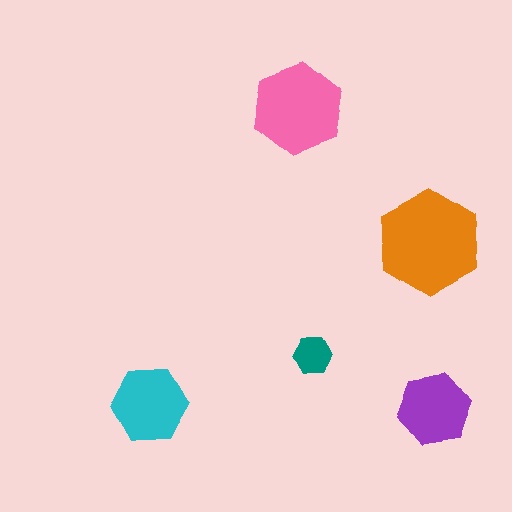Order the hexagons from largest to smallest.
the orange one, the pink one, the cyan one, the purple one, the teal one.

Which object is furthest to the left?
The cyan hexagon is leftmost.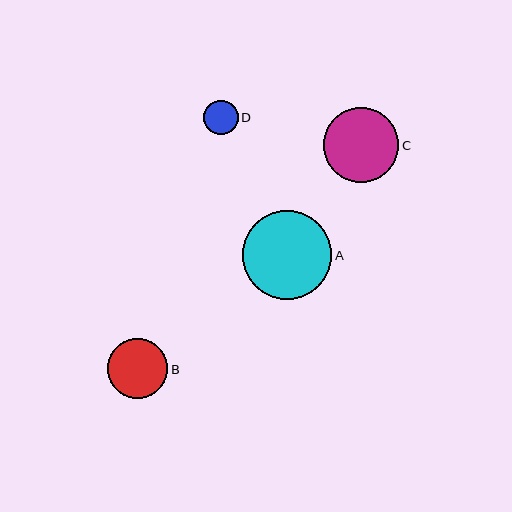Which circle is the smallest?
Circle D is the smallest with a size of approximately 34 pixels.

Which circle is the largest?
Circle A is the largest with a size of approximately 89 pixels.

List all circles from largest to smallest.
From largest to smallest: A, C, B, D.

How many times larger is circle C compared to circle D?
Circle C is approximately 2.2 times the size of circle D.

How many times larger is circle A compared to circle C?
Circle A is approximately 1.2 times the size of circle C.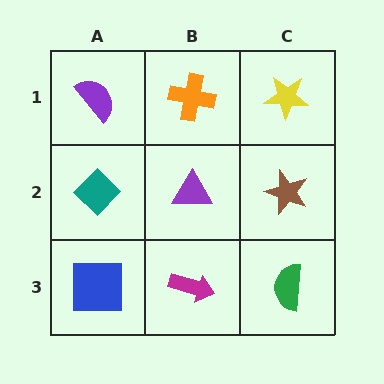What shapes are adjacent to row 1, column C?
A brown star (row 2, column C), an orange cross (row 1, column B).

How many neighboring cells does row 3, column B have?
3.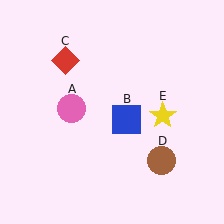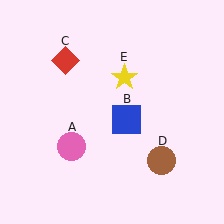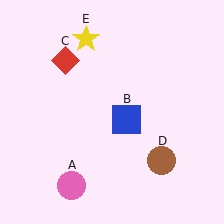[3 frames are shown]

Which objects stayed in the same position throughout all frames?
Blue square (object B) and red diamond (object C) and brown circle (object D) remained stationary.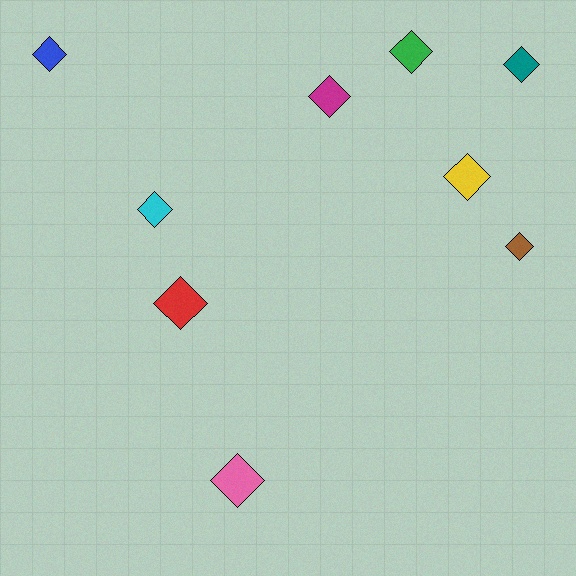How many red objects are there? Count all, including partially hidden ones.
There is 1 red object.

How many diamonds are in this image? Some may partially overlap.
There are 9 diamonds.